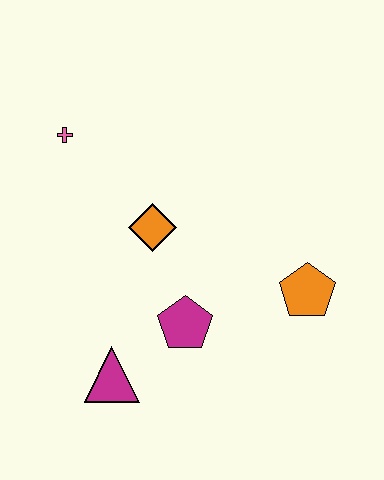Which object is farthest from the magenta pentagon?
The pink cross is farthest from the magenta pentagon.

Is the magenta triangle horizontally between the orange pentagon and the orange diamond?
No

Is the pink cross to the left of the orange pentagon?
Yes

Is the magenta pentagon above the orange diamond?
No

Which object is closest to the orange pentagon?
The magenta pentagon is closest to the orange pentagon.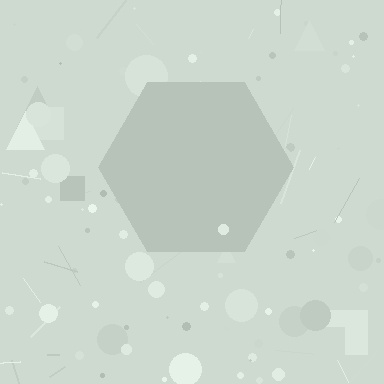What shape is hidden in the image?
A hexagon is hidden in the image.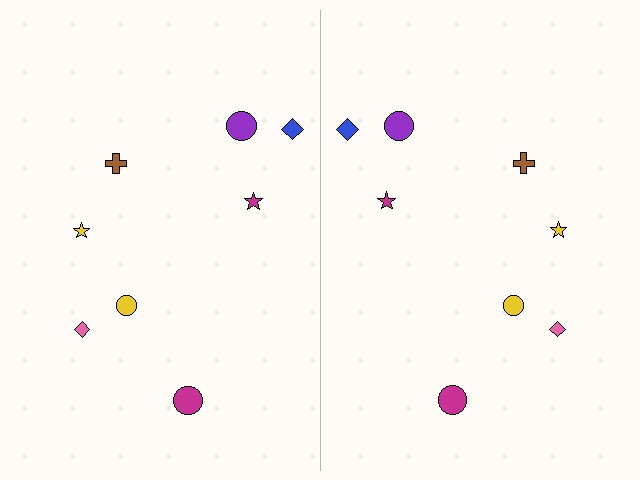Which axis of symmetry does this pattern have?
The pattern has a vertical axis of symmetry running through the center of the image.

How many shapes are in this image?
There are 16 shapes in this image.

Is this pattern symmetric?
Yes, this pattern has bilateral (reflection) symmetry.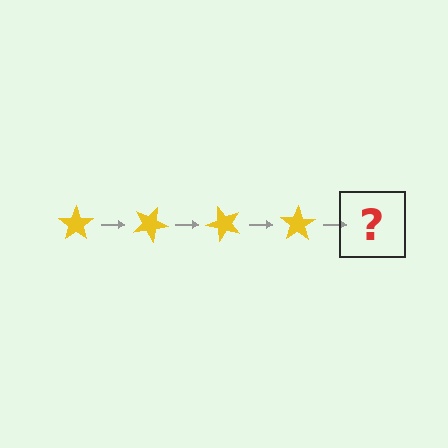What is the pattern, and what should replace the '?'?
The pattern is that the star rotates 25 degrees each step. The '?' should be a yellow star rotated 100 degrees.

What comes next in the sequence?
The next element should be a yellow star rotated 100 degrees.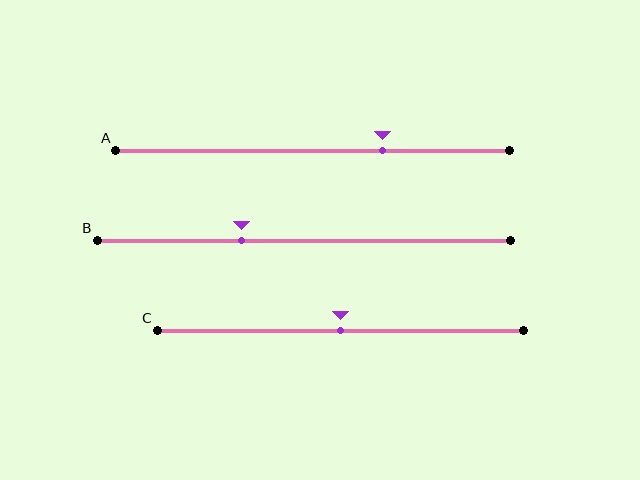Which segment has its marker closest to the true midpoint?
Segment C has its marker closest to the true midpoint.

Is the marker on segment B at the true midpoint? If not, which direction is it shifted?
No, the marker on segment B is shifted to the left by about 15% of the segment length.